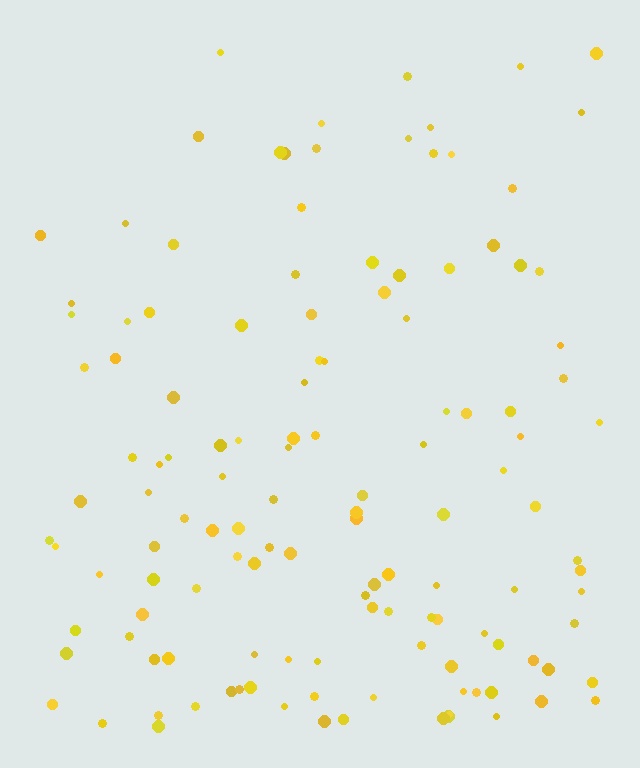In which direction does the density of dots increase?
From top to bottom, with the bottom side densest.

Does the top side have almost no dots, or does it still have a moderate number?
Still a moderate number, just noticeably fewer than the bottom.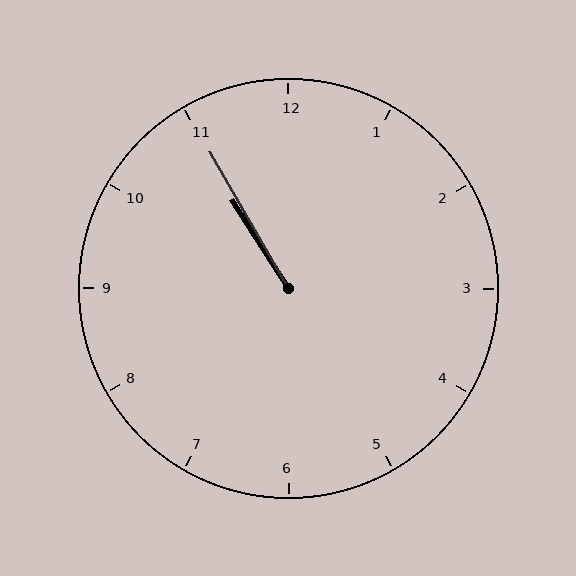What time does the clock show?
10:55.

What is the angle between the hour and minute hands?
Approximately 2 degrees.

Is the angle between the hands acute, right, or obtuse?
It is acute.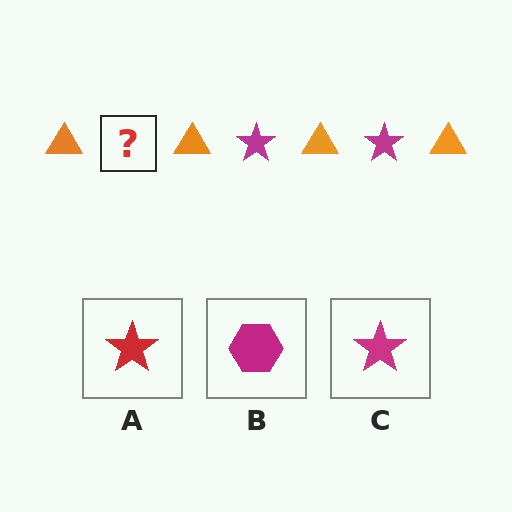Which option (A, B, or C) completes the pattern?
C.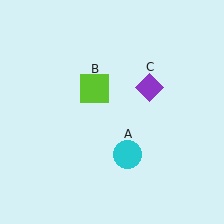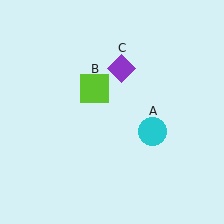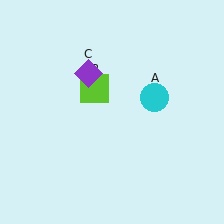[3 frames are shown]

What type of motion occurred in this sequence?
The cyan circle (object A), purple diamond (object C) rotated counterclockwise around the center of the scene.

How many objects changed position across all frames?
2 objects changed position: cyan circle (object A), purple diamond (object C).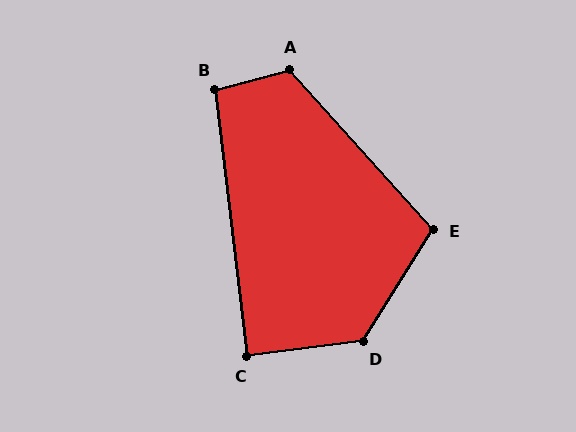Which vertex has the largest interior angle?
D, at approximately 130 degrees.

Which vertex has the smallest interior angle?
C, at approximately 90 degrees.